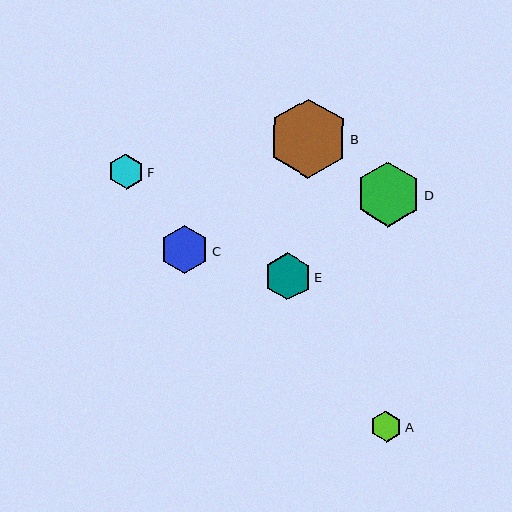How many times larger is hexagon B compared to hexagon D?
Hexagon B is approximately 1.2 times the size of hexagon D.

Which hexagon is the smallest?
Hexagon A is the smallest with a size of approximately 31 pixels.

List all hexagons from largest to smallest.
From largest to smallest: B, D, C, E, F, A.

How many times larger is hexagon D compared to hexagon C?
Hexagon D is approximately 1.3 times the size of hexagon C.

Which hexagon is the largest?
Hexagon B is the largest with a size of approximately 79 pixels.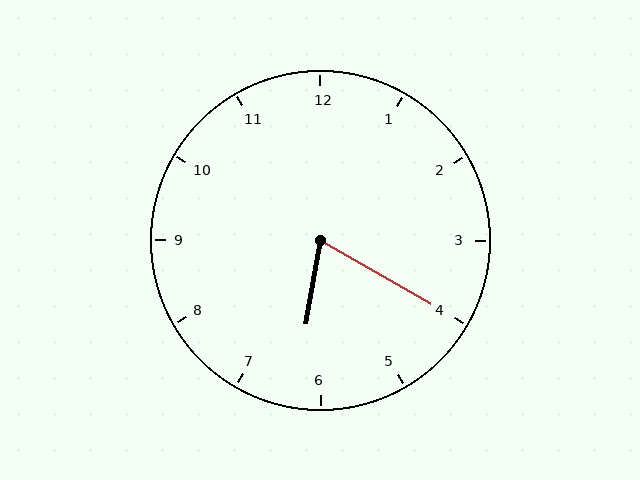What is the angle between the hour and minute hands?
Approximately 70 degrees.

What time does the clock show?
6:20.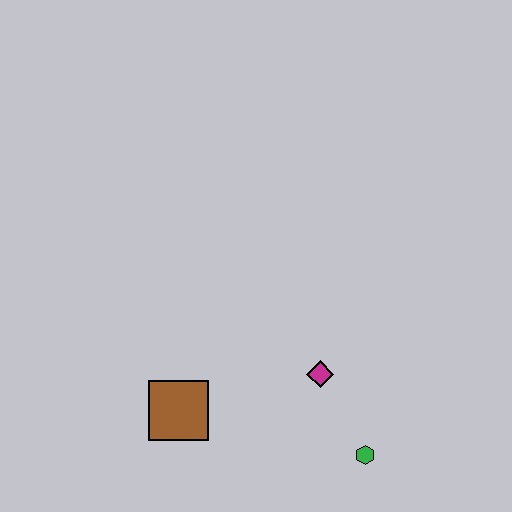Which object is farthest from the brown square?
The green hexagon is farthest from the brown square.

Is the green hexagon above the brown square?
No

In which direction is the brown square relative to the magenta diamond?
The brown square is to the left of the magenta diamond.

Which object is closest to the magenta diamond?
The green hexagon is closest to the magenta diamond.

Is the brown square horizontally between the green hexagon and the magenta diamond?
No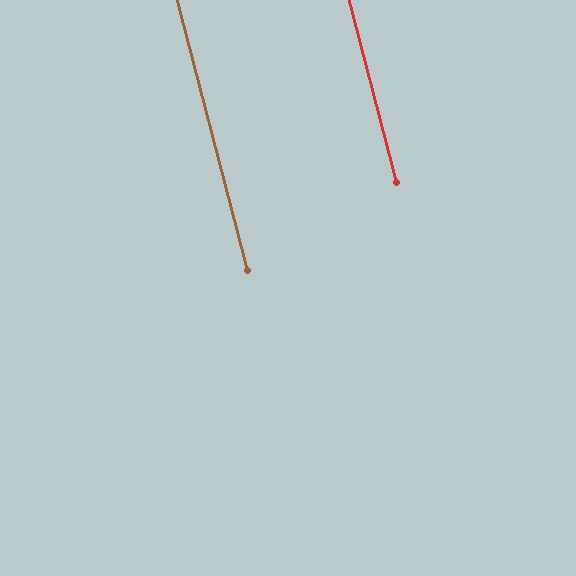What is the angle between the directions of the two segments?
Approximately 0 degrees.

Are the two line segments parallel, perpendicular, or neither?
Parallel — their directions differ by only 0.2°.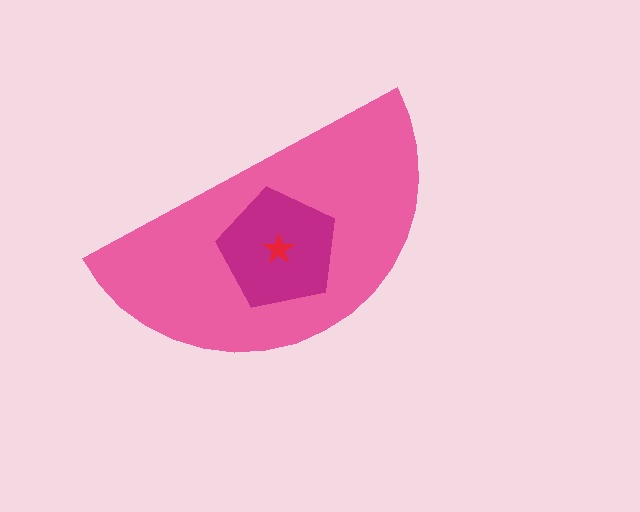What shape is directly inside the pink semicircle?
The magenta pentagon.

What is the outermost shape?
The pink semicircle.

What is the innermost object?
The red star.